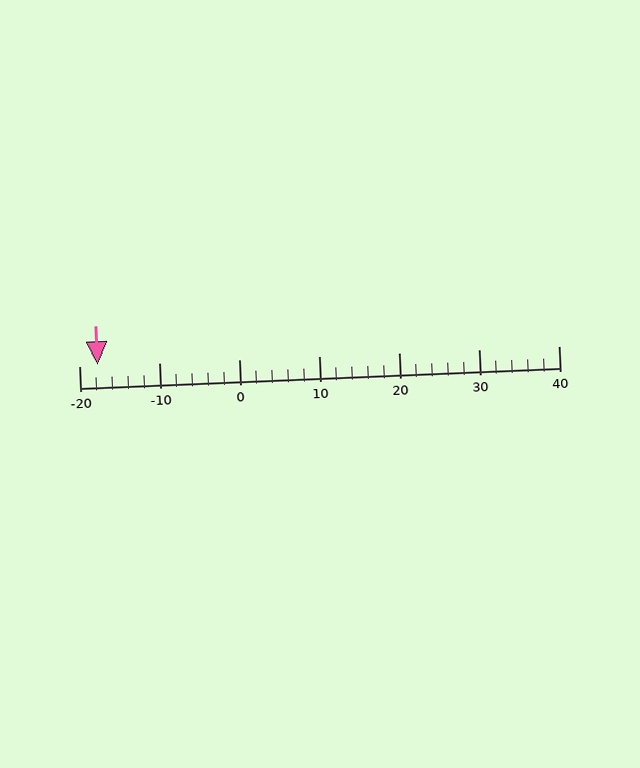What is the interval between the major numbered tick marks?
The major tick marks are spaced 10 units apart.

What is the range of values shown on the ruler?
The ruler shows values from -20 to 40.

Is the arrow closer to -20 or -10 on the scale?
The arrow is closer to -20.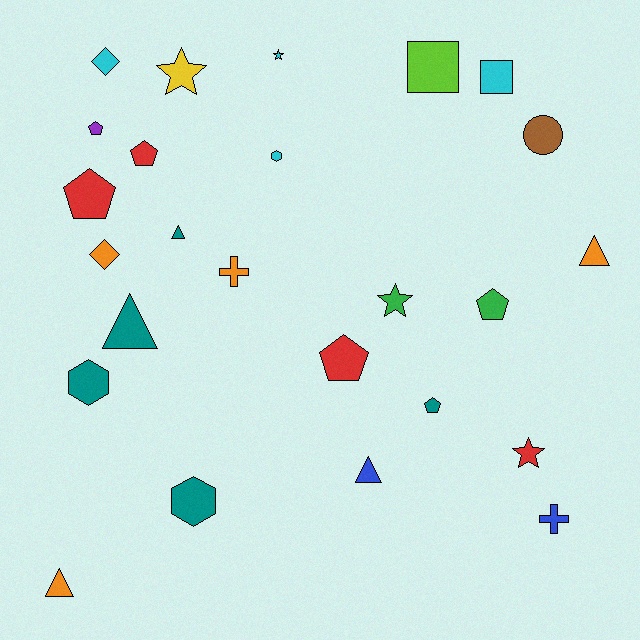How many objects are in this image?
There are 25 objects.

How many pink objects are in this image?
There are no pink objects.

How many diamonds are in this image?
There are 2 diamonds.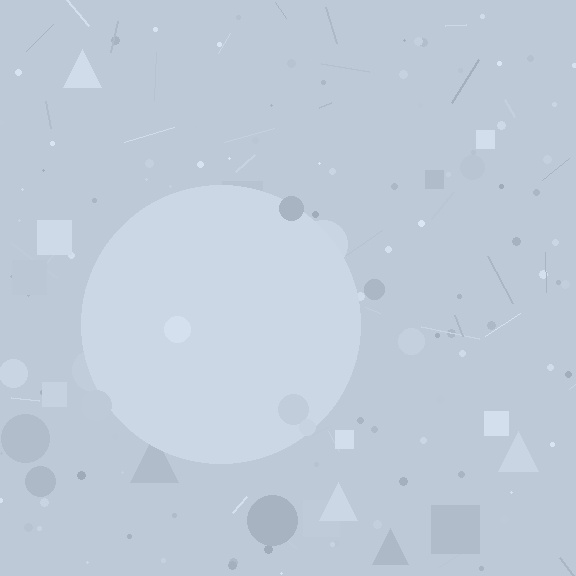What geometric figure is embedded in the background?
A circle is embedded in the background.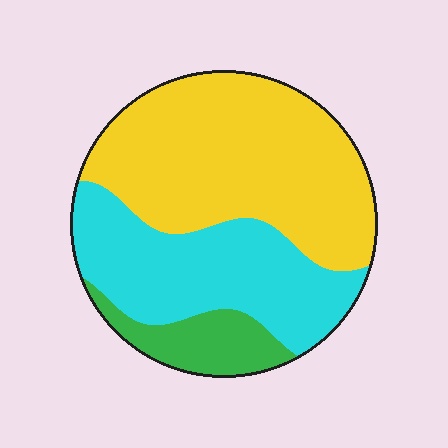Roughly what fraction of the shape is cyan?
Cyan covers around 35% of the shape.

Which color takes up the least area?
Green, at roughly 10%.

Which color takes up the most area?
Yellow, at roughly 50%.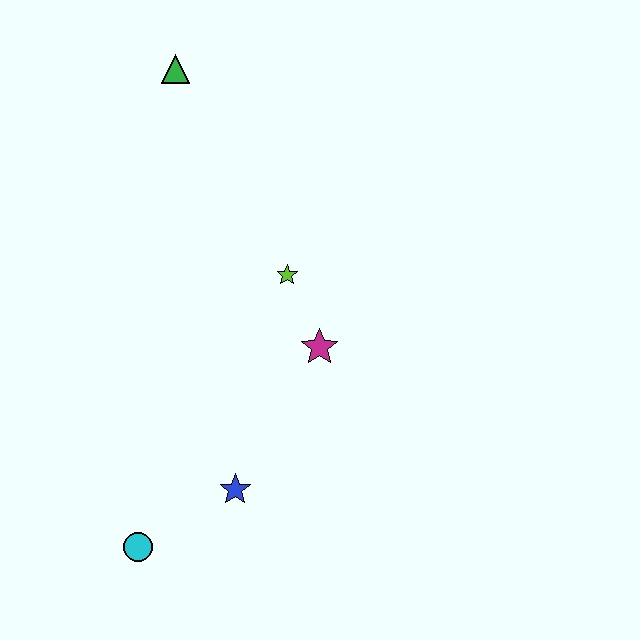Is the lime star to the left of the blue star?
No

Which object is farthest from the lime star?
The cyan circle is farthest from the lime star.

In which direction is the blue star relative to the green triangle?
The blue star is below the green triangle.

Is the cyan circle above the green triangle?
No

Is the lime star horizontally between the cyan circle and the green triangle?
No